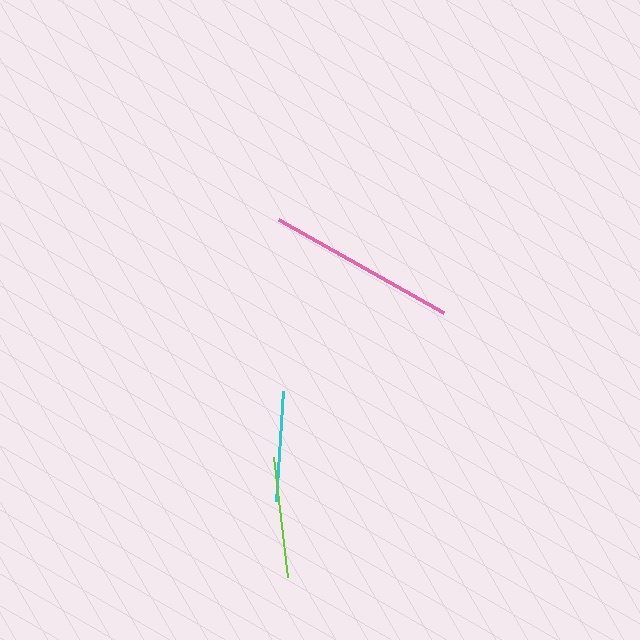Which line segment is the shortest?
The cyan line is the shortest at approximately 110 pixels.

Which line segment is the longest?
The pink line is the longest at approximately 189 pixels.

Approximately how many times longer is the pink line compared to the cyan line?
The pink line is approximately 1.7 times the length of the cyan line.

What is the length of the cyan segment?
The cyan segment is approximately 110 pixels long.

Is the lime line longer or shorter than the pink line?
The pink line is longer than the lime line.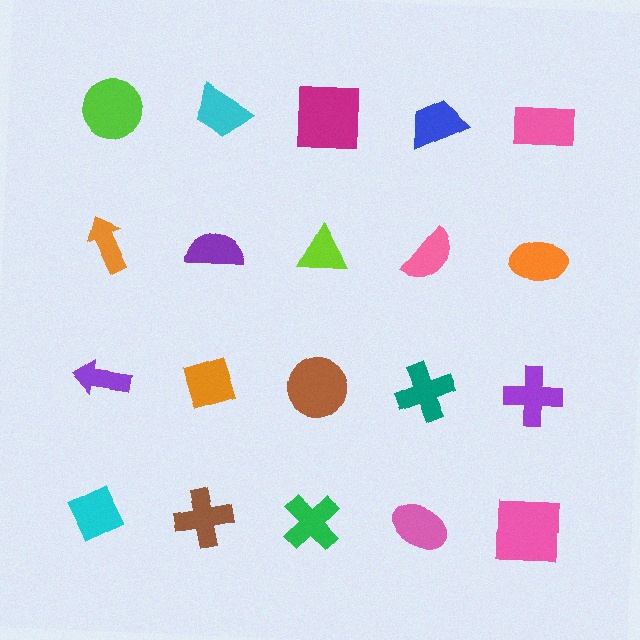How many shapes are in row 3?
5 shapes.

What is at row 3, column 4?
A teal cross.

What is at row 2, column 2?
A purple semicircle.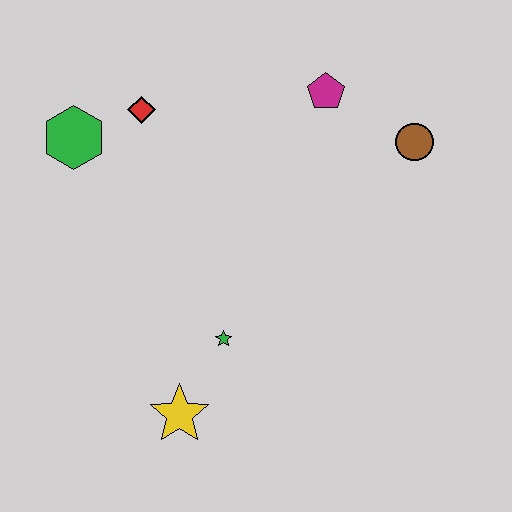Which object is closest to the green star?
The yellow star is closest to the green star.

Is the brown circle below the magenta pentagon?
Yes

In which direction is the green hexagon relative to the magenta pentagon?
The green hexagon is to the left of the magenta pentagon.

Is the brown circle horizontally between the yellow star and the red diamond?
No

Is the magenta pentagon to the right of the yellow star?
Yes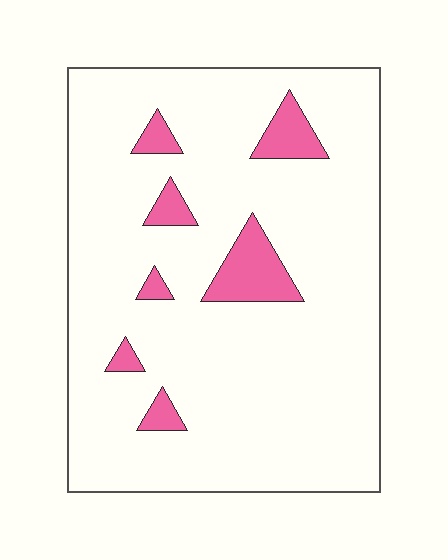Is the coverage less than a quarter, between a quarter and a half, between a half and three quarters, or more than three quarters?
Less than a quarter.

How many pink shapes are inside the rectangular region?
7.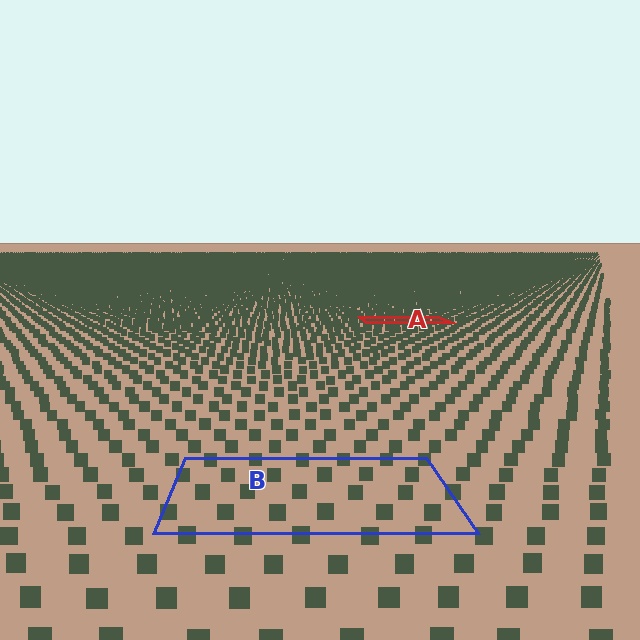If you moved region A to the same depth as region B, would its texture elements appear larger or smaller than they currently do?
They would appear larger. At a closer depth, the same texture elements are projected at a bigger on-screen size.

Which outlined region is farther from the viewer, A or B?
Region A is farther from the viewer — the texture elements inside it appear smaller and more densely packed.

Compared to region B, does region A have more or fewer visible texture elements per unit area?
Region A has more texture elements per unit area — they are packed more densely because it is farther away.